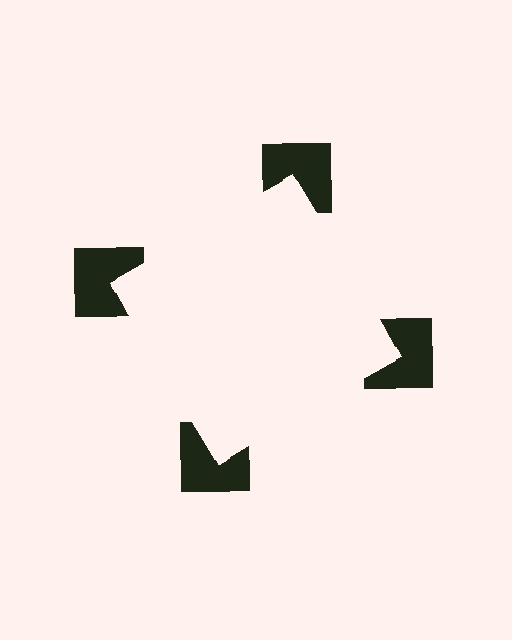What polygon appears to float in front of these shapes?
An illusory square — its edges are inferred from the aligned wedge cuts in the notched squares, not physically drawn.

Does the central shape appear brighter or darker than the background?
It typically appears slightly brighter than the background, even though no actual brightness change is drawn.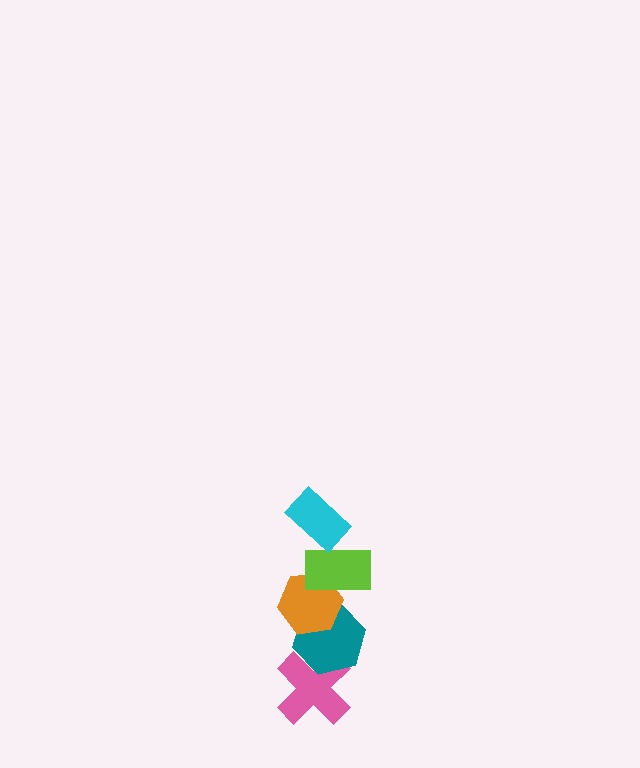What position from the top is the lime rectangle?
The lime rectangle is 2nd from the top.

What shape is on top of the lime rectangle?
The cyan rectangle is on top of the lime rectangle.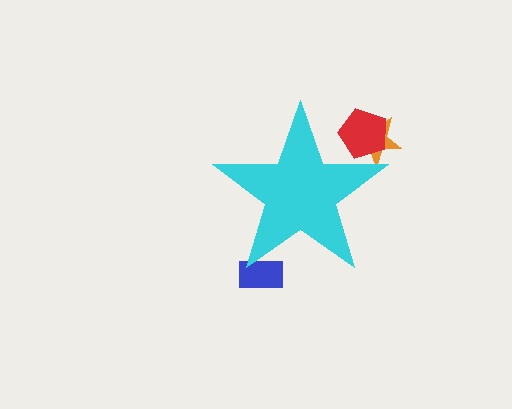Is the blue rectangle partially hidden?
Yes, the blue rectangle is partially hidden behind the cyan star.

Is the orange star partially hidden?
Yes, the orange star is partially hidden behind the cyan star.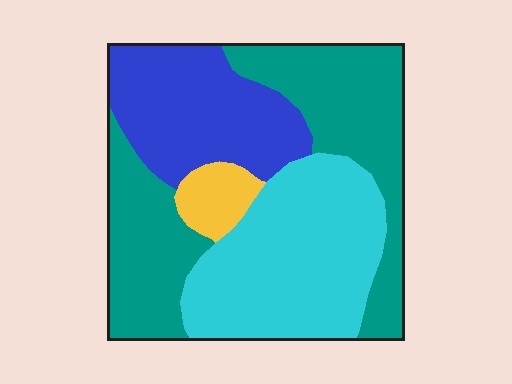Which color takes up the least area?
Yellow, at roughly 5%.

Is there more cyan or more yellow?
Cyan.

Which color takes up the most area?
Teal, at roughly 40%.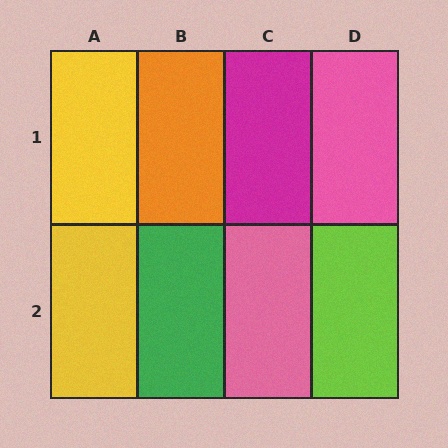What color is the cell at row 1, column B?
Orange.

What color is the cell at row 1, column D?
Pink.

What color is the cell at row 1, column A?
Yellow.